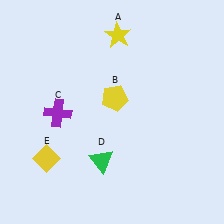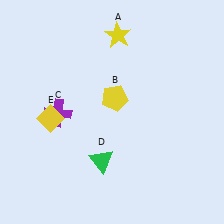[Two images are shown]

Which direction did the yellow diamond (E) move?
The yellow diamond (E) moved up.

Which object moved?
The yellow diamond (E) moved up.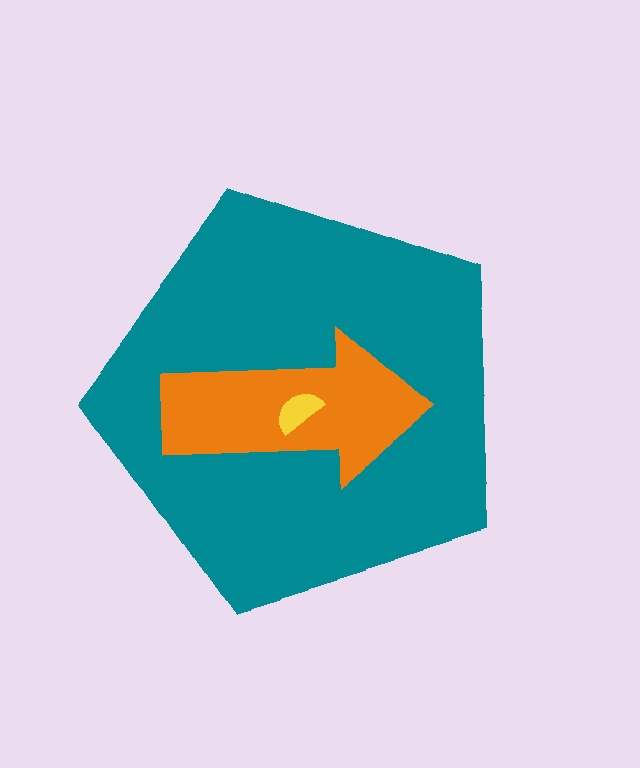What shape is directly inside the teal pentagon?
The orange arrow.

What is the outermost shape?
The teal pentagon.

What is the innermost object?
The yellow semicircle.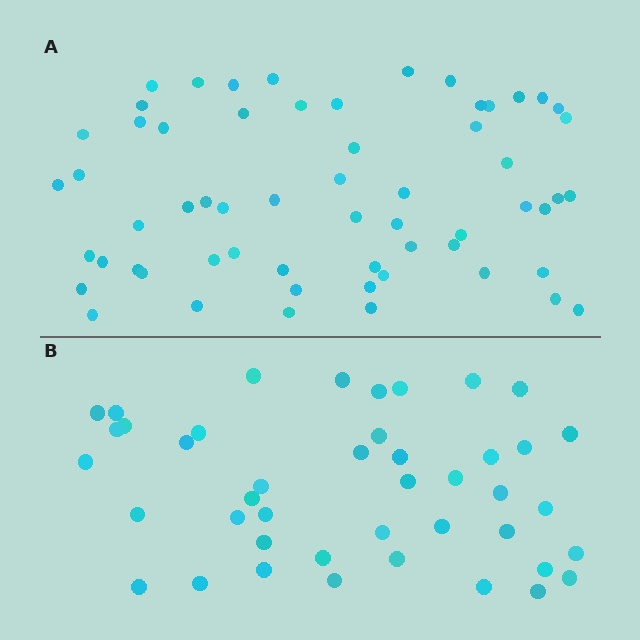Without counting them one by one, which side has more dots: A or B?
Region A (the top region) has more dots.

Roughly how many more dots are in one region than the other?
Region A has approximately 15 more dots than region B.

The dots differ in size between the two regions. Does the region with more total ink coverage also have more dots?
No. Region B has more total ink coverage because its dots are larger, but region A actually contains more individual dots. Total area can be misleading — the number of items is what matters here.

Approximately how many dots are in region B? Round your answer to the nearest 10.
About 40 dots. (The exact count is 43, which rounds to 40.)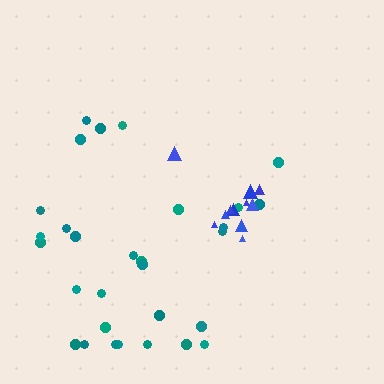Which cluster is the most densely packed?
Blue.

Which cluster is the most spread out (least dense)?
Teal.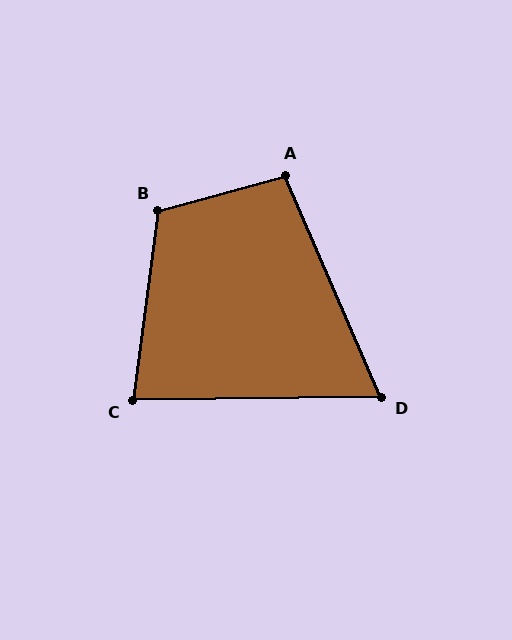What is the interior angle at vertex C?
Approximately 82 degrees (acute).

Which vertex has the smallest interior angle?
D, at approximately 67 degrees.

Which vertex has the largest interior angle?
B, at approximately 113 degrees.